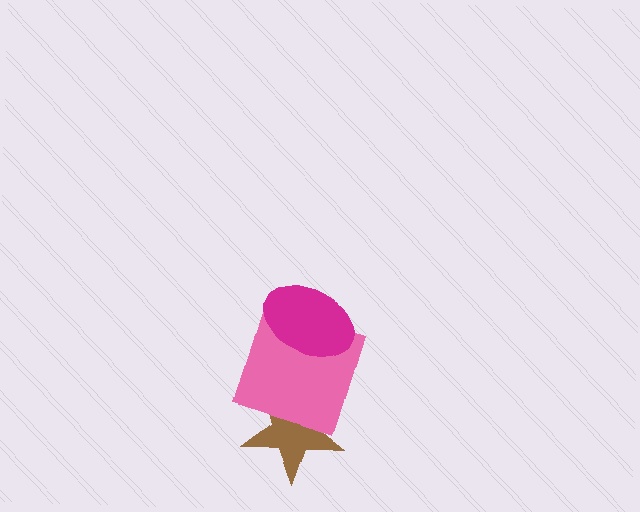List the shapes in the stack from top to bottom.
From top to bottom: the magenta ellipse, the pink square, the brown star.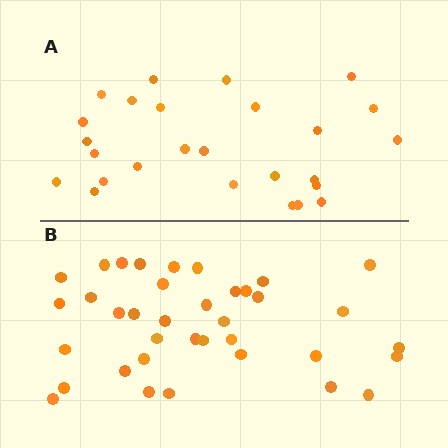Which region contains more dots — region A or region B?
Region B (the bottom region) has more dots.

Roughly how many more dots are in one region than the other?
Region B has roughly 12 or so more dots than region A.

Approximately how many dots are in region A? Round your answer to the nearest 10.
About 30 dots. (The exact count is 26, which rounds to 30.)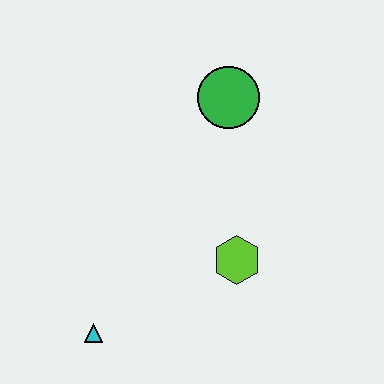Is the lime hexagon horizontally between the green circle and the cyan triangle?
No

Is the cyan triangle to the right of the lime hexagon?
No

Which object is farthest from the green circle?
The cyan triangle is farthest from the green circle.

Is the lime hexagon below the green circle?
Yes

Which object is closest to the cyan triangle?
The lime hexagon is closest to the cyan triangle.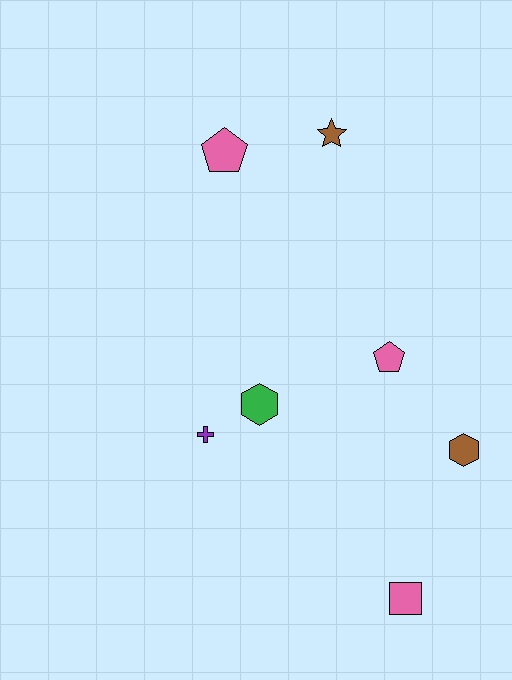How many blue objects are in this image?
There are no blue objects.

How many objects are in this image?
There are 7 objects.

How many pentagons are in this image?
There are 2 pentagons.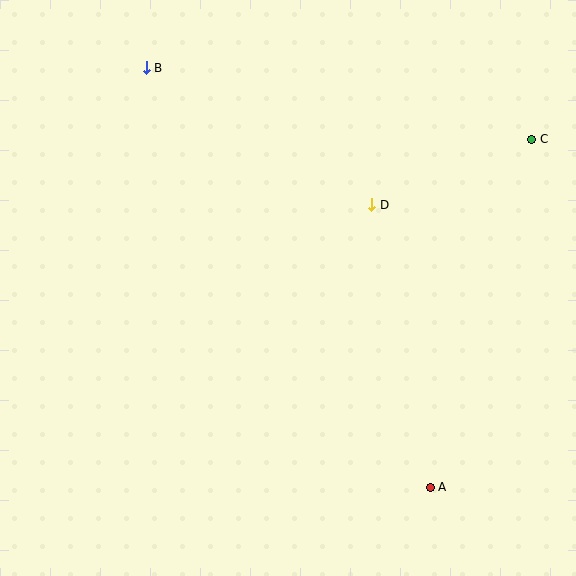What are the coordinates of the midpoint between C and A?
The midpoint between C and A is at (481, 313).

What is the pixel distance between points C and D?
The distance between C and D is 173 pixels.